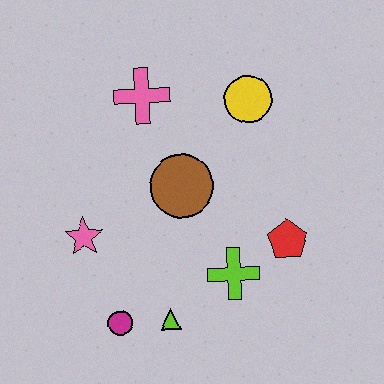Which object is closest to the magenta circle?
The lime triangle is closest to the magenta circle.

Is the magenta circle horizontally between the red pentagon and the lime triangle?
No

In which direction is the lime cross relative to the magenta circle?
The lime cross is to the right of the magenta circle.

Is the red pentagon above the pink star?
No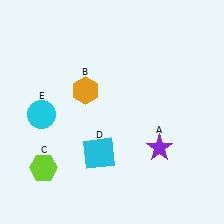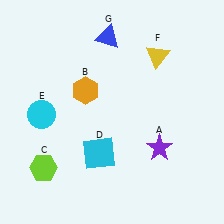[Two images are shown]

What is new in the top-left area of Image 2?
A blue triangle (G) was added in the top-left area of Image 2.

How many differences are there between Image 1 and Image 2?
There are 2 differences between the two images.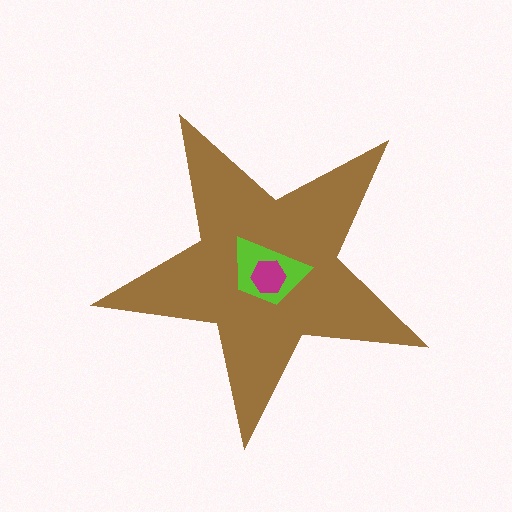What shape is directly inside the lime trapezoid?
The magenta hexagon.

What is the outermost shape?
The brown star.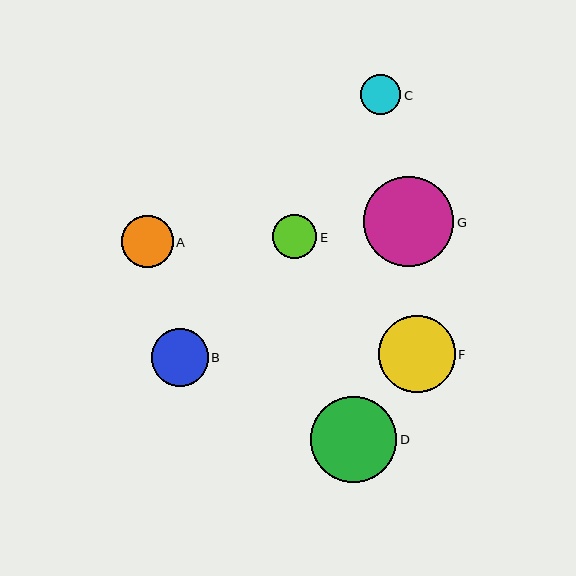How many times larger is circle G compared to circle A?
Circle G is approximately 1.7 times the size of circle A.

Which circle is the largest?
Circle G is the largest with a size of approximately 90 pixels.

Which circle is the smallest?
Circle C is the smallest with a size of approximately 40 pixels.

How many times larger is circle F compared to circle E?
Circle F is approximately 1.7 times the size of circle E.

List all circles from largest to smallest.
From largest to smallest: G, D, F, B, A, E, C.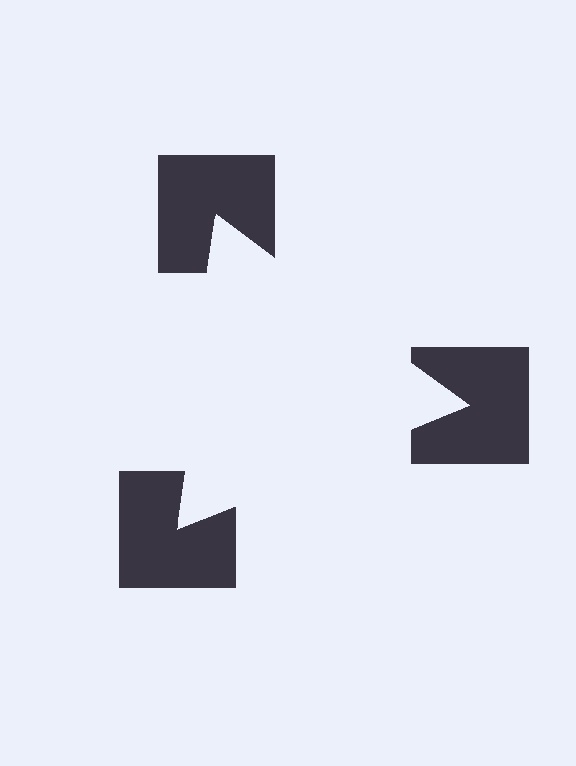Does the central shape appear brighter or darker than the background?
It typically appears slightly brighter than the background, even though no actual brightness change is drawn.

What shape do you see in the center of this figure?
An illusory triangle — its edges are inferred from the aligned wedge cuts in the notched squares, not physically drawn.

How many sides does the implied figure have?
3 sides.